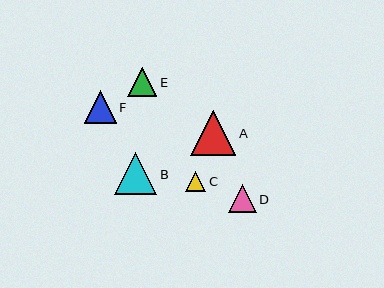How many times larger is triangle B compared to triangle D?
Triangle B is approximately 1.5 times the size of triangle D.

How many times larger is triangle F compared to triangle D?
Triangle F is approximately 1.2 times the size of triangle D.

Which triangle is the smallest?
Triangle C is the smallest with a size of approximately 21 pixels.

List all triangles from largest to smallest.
From largest to smallest: A, B, F, E, D, C.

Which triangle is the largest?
Triangle A is the largest with a size of approximately 45 pixels.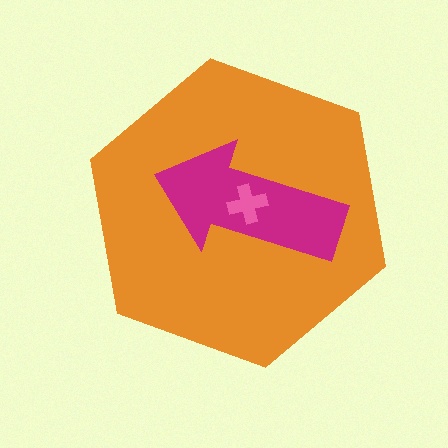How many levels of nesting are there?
3.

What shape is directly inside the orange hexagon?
The magenta arrow.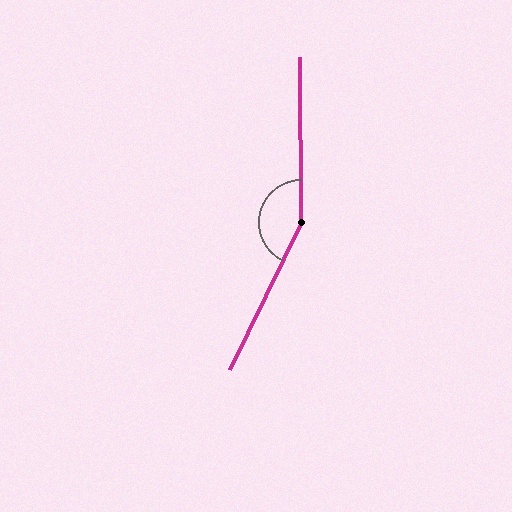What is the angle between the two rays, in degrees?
Approximately 154 degrees.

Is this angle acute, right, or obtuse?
It is obtuse.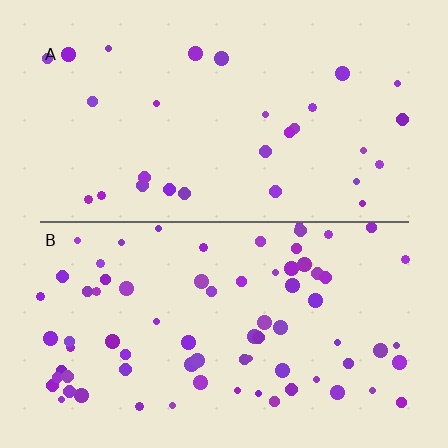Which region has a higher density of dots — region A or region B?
B (the bottom).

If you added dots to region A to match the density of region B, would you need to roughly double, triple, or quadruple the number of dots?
Approximately triple.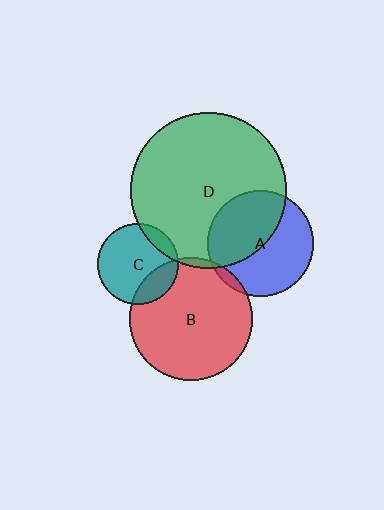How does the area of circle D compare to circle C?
Approximately 3.7 times.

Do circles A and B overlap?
Yes.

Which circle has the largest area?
Circle D (green).